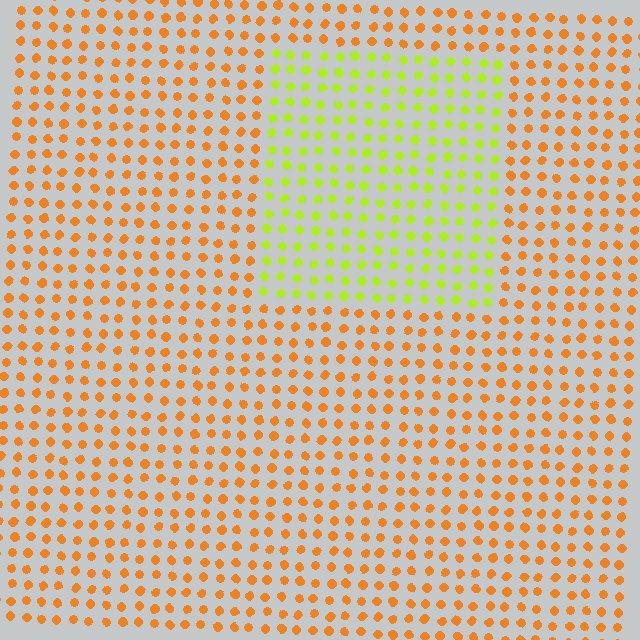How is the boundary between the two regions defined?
The boundary is defined purely by a slight shift in hue (about 51 degrees). Spacing, size, and orientation are identical on both sides.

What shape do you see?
I see a rectangle.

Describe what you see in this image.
The image is filled with small orange elements in a uniform arrangement. A rectangle-shaped region is visible where the elements are tinted to a slightly different hue, forming a subtle color boundary.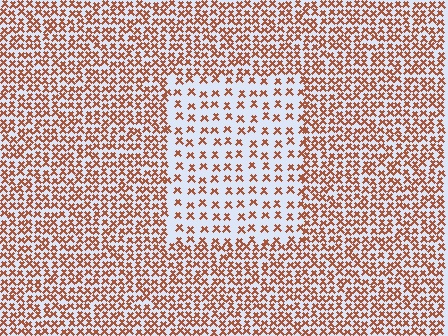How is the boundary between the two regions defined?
The boundary is defined by a change in element density (approximately 2.2x ratio). All elements are the same color, size, and shape.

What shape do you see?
I see a rectangle.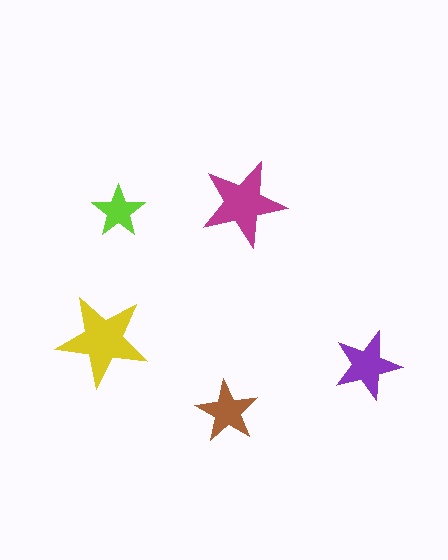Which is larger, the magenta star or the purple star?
The magenta one.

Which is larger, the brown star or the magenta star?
The magenta one.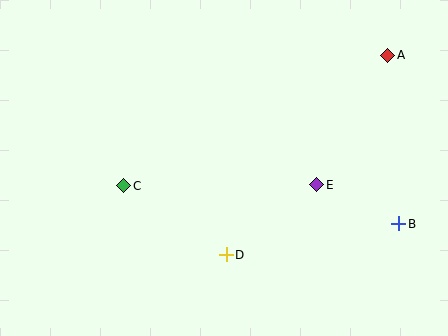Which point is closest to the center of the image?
Point D at (226, 255) is closest to the center.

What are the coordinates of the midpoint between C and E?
The midpoint between C and E is at (220, 185).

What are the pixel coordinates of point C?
Point C is at (124, 186).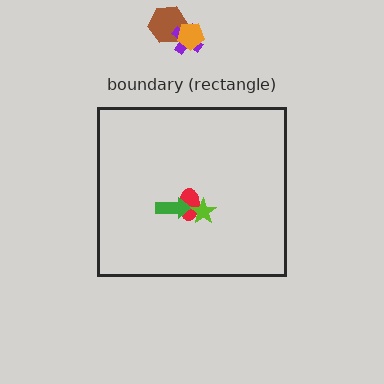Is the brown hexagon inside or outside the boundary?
Outside.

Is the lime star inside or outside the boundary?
Inside.